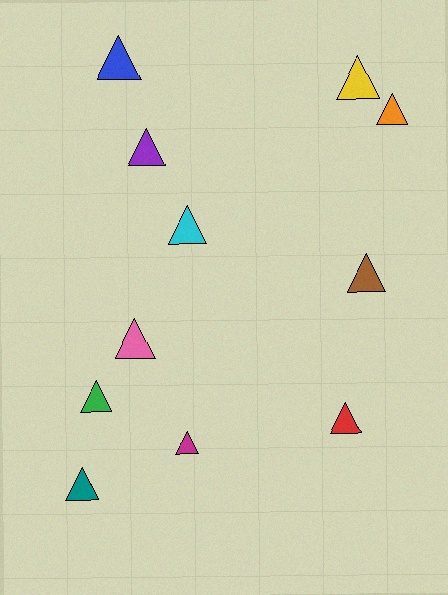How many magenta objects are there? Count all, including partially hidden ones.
There is 1 magenta object.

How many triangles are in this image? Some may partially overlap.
There are 11 triangles.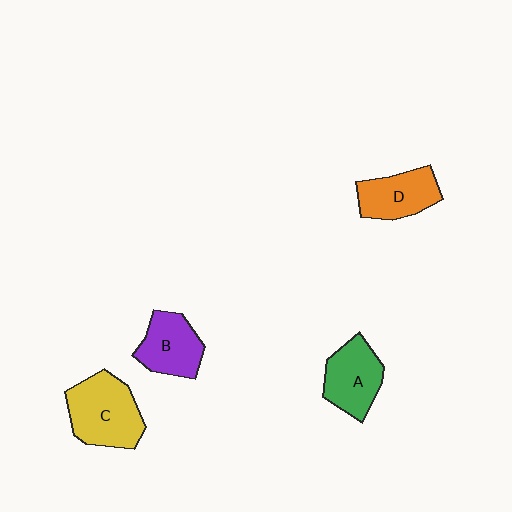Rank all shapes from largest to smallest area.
From largest to smallest: C (yellow), A (green), B (purple), D (orange).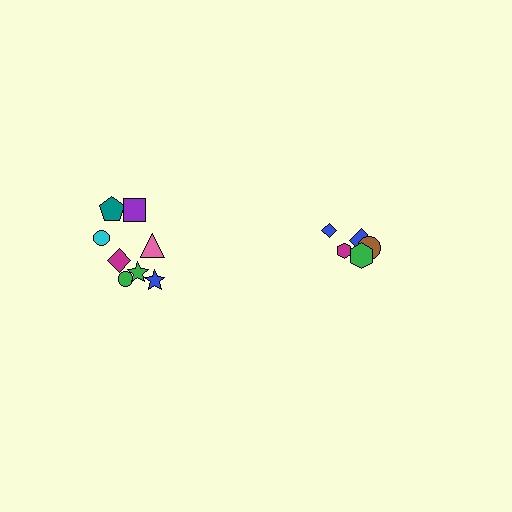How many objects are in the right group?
There are 5 objects.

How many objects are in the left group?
There are 8 objects.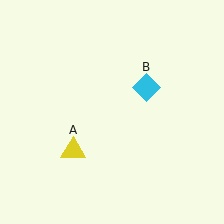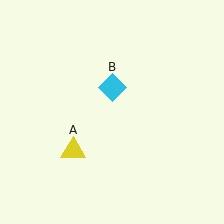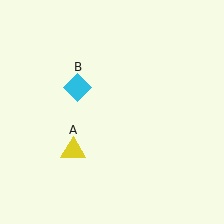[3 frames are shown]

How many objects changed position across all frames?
1 object changed position: cyan diamond (object B).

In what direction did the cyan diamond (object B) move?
The cyan diamond (object B) moved left.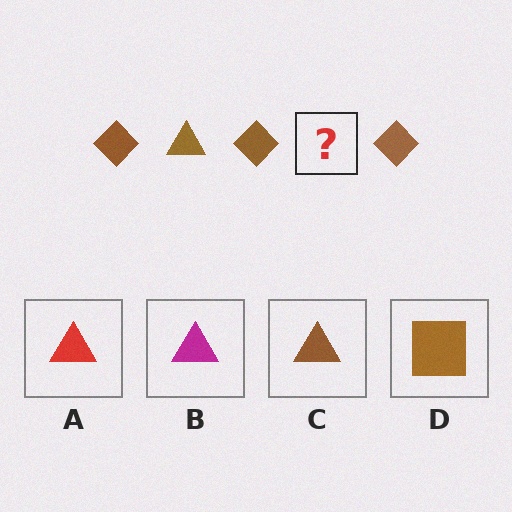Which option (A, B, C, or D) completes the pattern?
C.